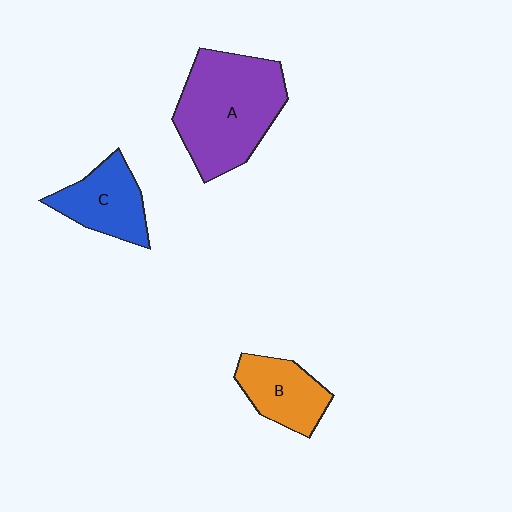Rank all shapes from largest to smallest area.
From largest to smallest: A (purple), C (blue), B (orange).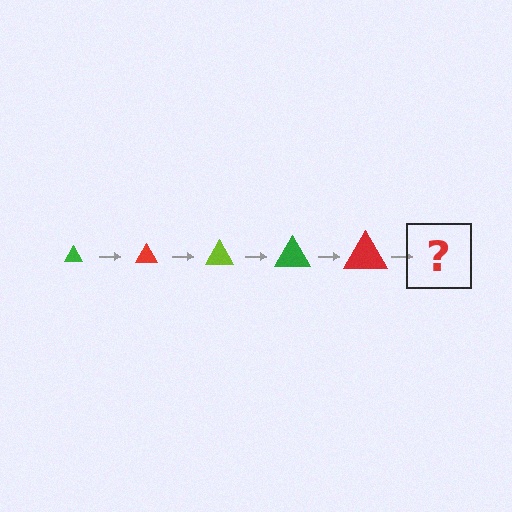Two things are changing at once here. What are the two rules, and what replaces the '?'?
The two rules are that the triangle grows larger each step and the color cycles through green, red, and lime. The '?' should be a lime triangle, larger than the previous one.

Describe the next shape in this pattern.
It should be a lime triangle, larger than the previous one.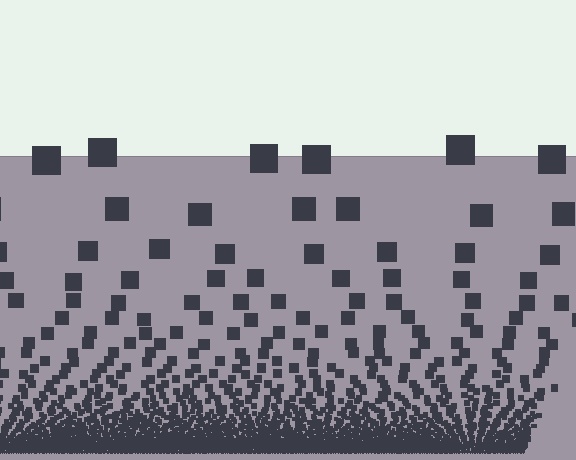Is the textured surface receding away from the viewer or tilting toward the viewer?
The surface appears to tilt toward the viewer. Texture elements get larger and sparser toward the top.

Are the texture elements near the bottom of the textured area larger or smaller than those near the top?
Smaller. The gradient is inverted — elements near the bottom are smaller and denser.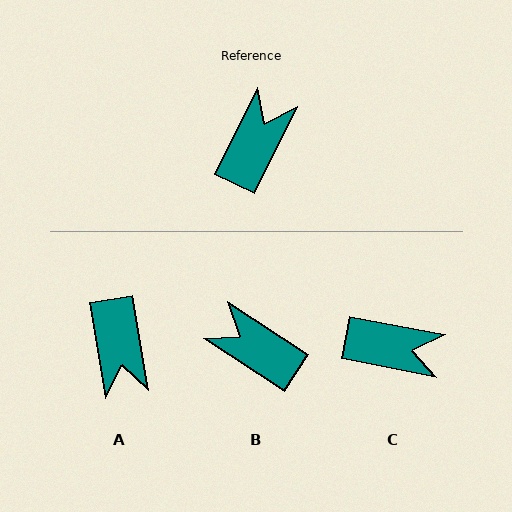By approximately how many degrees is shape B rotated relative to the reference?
Approximately 83 degrees counter-clockwise.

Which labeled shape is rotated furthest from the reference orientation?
A, about 144 degrees away.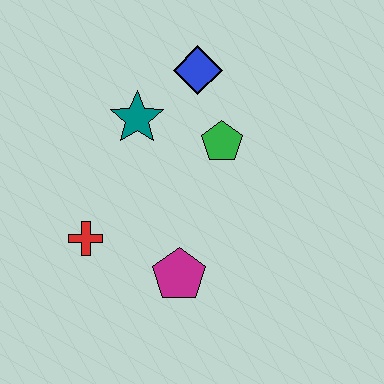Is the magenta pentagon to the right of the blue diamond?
No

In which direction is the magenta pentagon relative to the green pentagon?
The magenta pentagon is below the green pentagon.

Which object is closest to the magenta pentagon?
The red cross is closest to the magenta pentagon.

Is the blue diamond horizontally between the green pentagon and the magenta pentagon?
Yes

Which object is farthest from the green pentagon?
The red cross is farthest from the green pentagon.